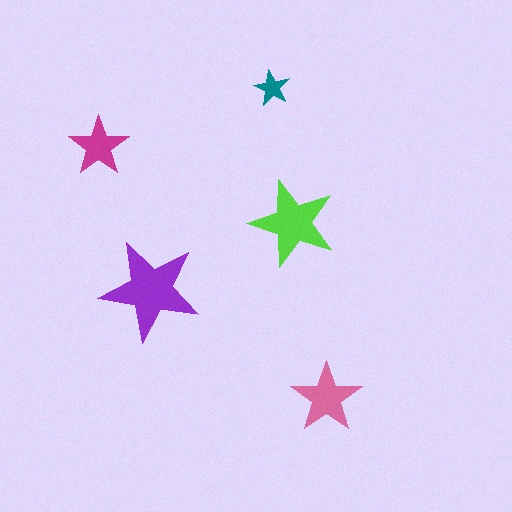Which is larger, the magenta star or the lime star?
The lime one.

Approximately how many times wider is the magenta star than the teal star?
About 1.5 times wider.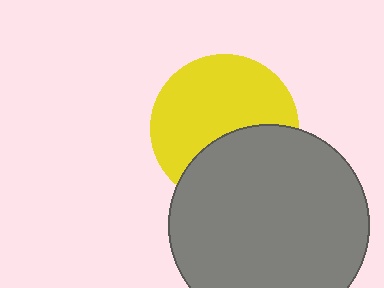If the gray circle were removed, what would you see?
You would see the complete yellow circle.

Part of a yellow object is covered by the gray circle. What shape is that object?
It is a circle.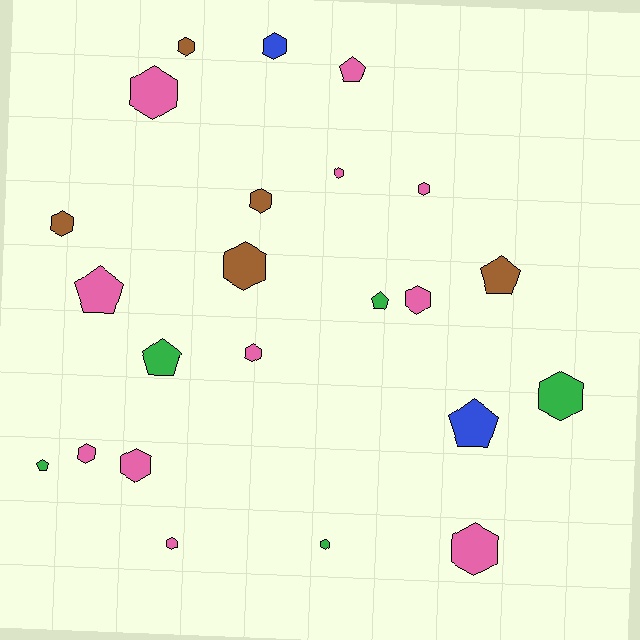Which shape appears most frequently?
Hexagon, with 16 objects.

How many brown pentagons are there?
There is 1 brown pentagon.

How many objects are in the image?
There are 23 objects.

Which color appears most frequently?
Pink, with 11 objects.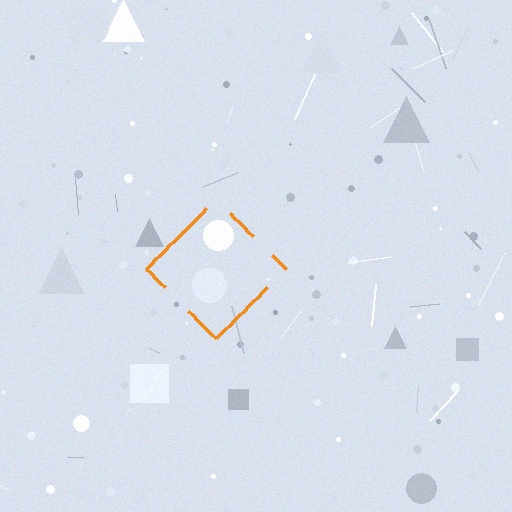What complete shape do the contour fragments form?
The contour fragments form a diamond.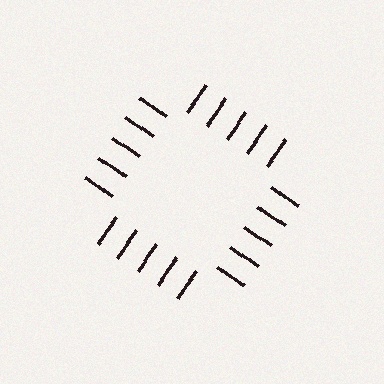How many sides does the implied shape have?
4 sides — the line-ends trace a square.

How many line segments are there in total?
20 — 5 along each of the 4 edges.